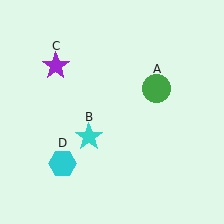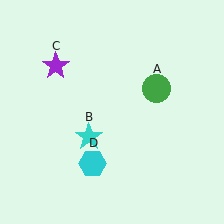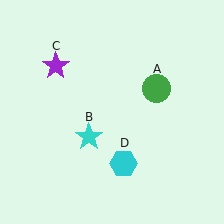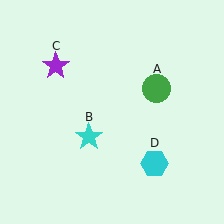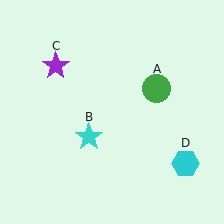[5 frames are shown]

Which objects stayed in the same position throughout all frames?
Green circle (object A) and cyan star (object B) and purple star (object C) remained stationary.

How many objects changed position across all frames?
1 object changed position: cyan hexagon (object D).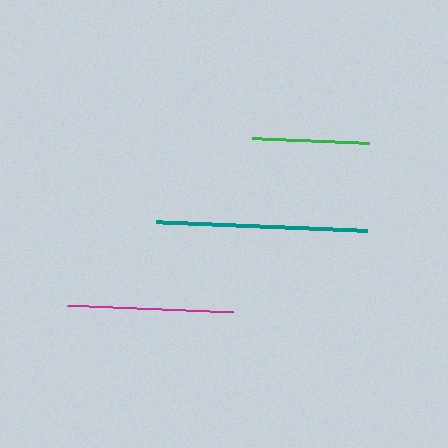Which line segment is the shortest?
The green line is the shortest at approximately 119 pixels.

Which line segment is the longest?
The teal line is the longest at approximately 211 pixels.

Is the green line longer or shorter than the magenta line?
The magenta line is longer than the green line.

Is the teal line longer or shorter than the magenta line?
The teal line is longer than the magenta line.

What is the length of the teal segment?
The teal segment is approximately 211 pixels long.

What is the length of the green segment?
The green segment is approximately 119 pixels long.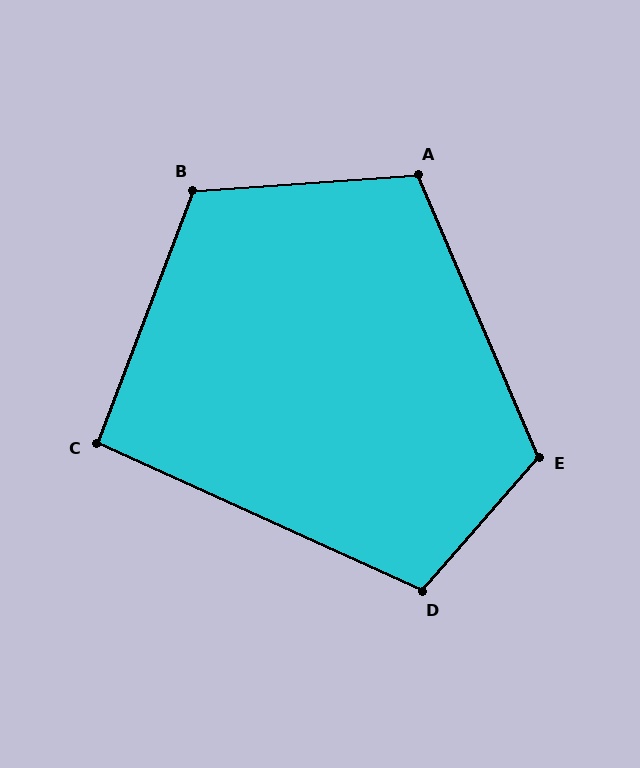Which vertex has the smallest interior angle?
C, at approximately 94 degrees.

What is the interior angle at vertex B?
Approximately 115 degrees (obtuse).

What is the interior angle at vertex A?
Approximately 109 degrees (obtuse).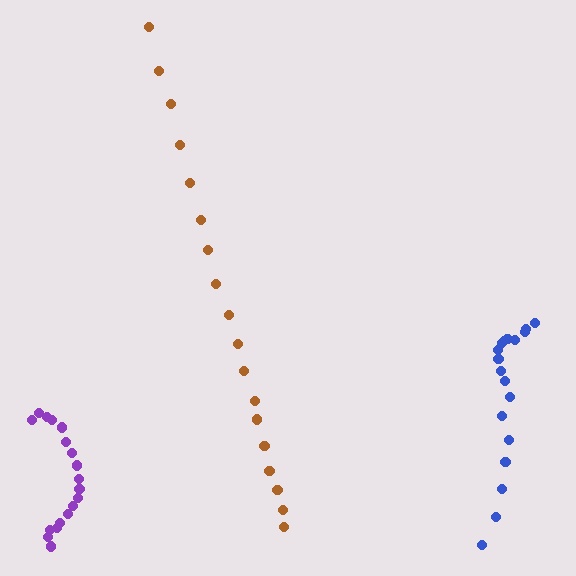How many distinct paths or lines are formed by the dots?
There are 3 distinct paths.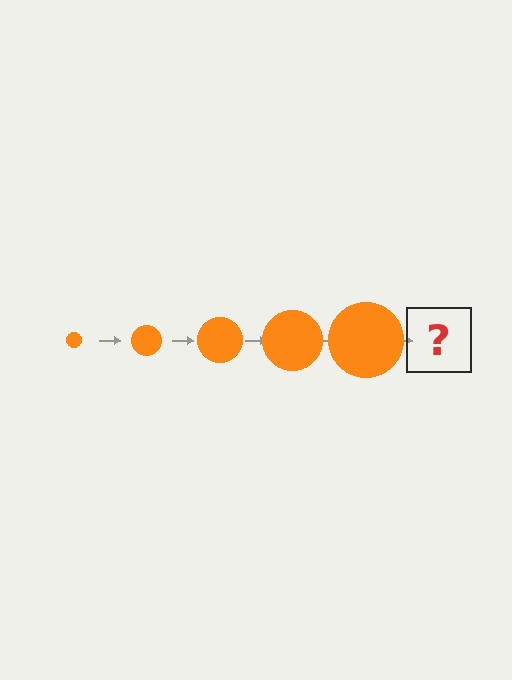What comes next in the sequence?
The next element should be an orange circle, larger than the previous one.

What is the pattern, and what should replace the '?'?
The pattern is that the circle gets progressively larger each step. The '?' should be an orange circle, larger than the previous one.